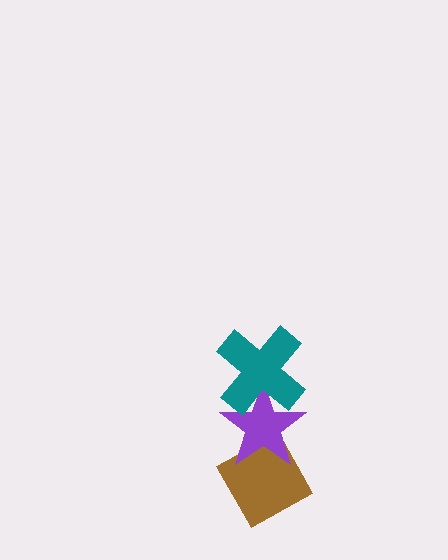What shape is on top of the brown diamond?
The purple star is on top of the brown diamond.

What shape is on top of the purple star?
The teal cross is on top of the purple star.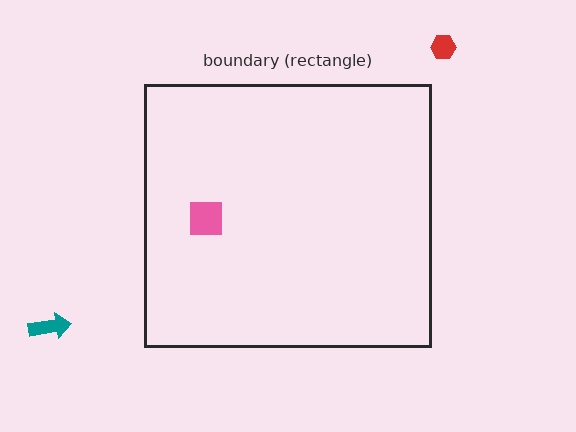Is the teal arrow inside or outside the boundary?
Outside.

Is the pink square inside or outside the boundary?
Inside.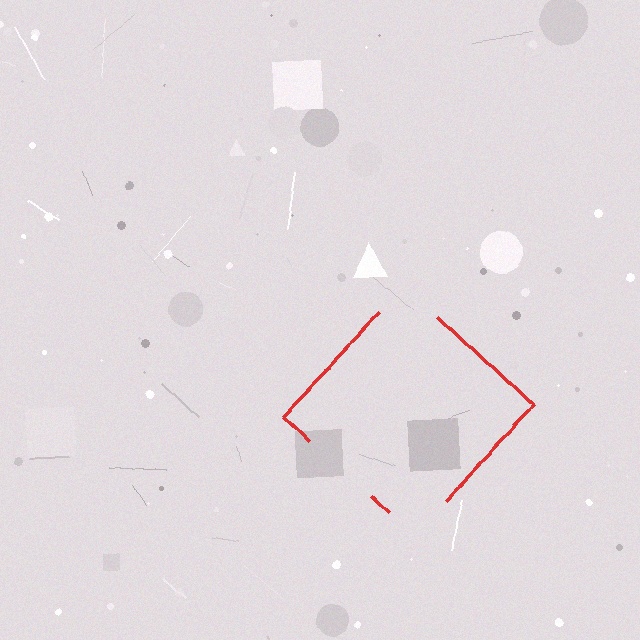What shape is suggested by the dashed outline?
The dashed outline suggests a diamond.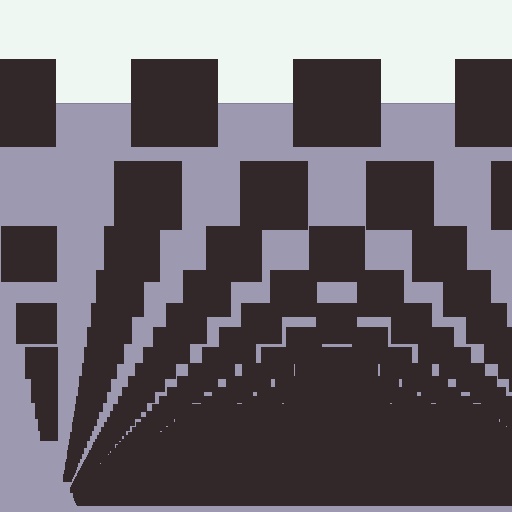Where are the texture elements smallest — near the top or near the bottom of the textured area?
Near the bottom.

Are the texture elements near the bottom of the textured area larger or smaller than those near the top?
Smaller. The gradient is inverted — elements near the bottom are smaller and denser.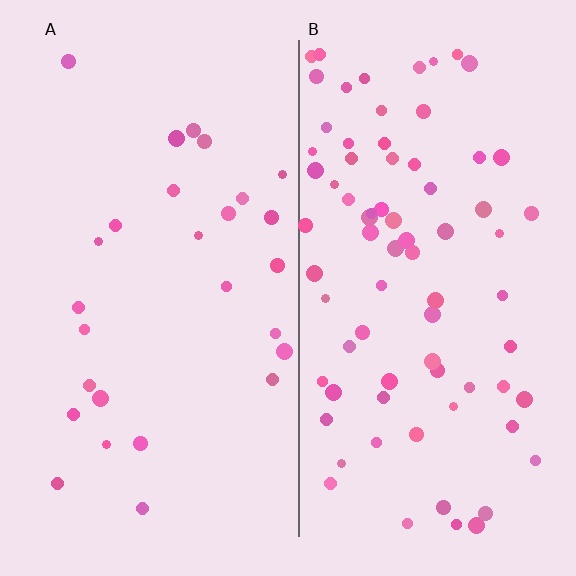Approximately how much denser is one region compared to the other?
Approximately 2.8× — region B over region A.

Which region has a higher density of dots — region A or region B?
B (the right).